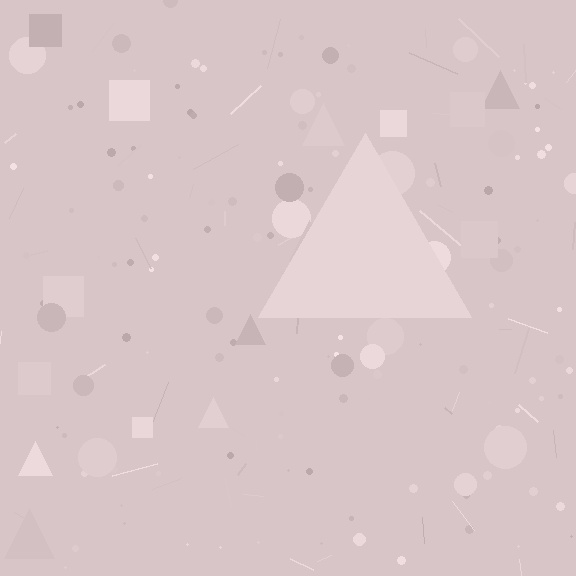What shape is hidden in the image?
A triangle is hidden in the image.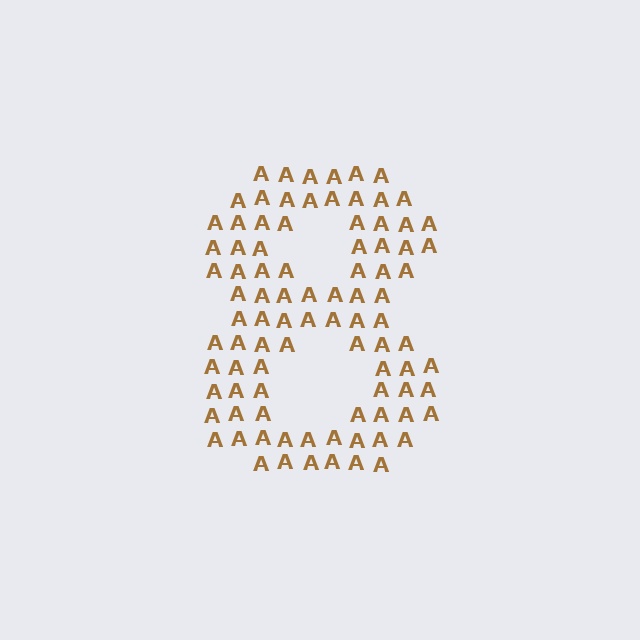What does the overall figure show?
The overall figure shows the digit 8.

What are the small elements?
The small elements are letter A's.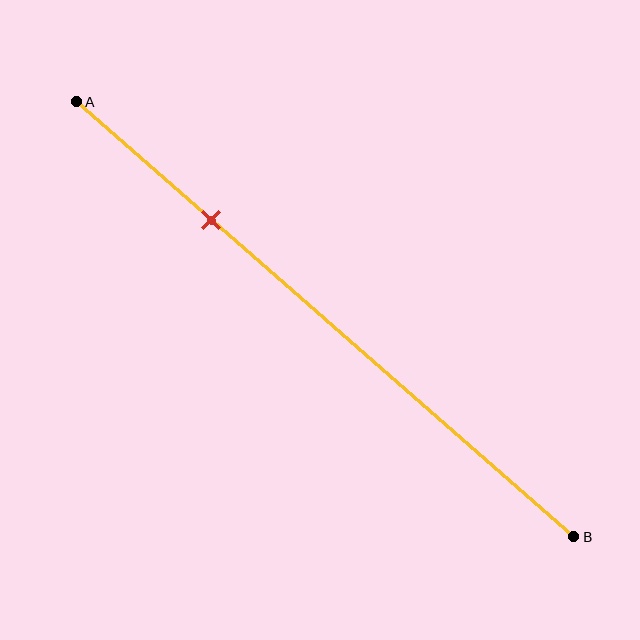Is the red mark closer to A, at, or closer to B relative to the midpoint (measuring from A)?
The red mark is closer to point A than the midpoint of segment AB.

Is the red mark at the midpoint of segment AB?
No, the mark is at about 25% from A, not at the 50% midpoint.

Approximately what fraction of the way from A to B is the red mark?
The red mark is approximately 25% of the way from A to B.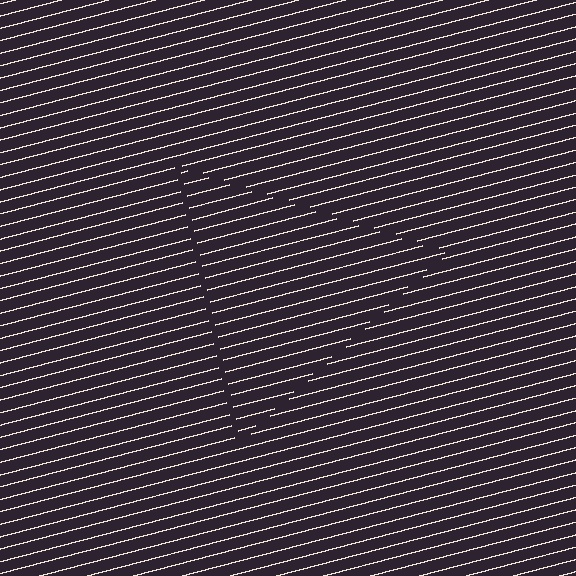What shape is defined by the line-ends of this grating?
An illusory triangle. The interior of the shape contains the same grating, shifted by half a period — the contour is defined by the phase discontinuity where line-ends from the inner and outer gratings abut.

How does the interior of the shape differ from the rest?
The interior of the shape contains the same grating, shifted by half a period — the contour is defined by the phase discontinuity where line-ends from the inner and outer gratings abut.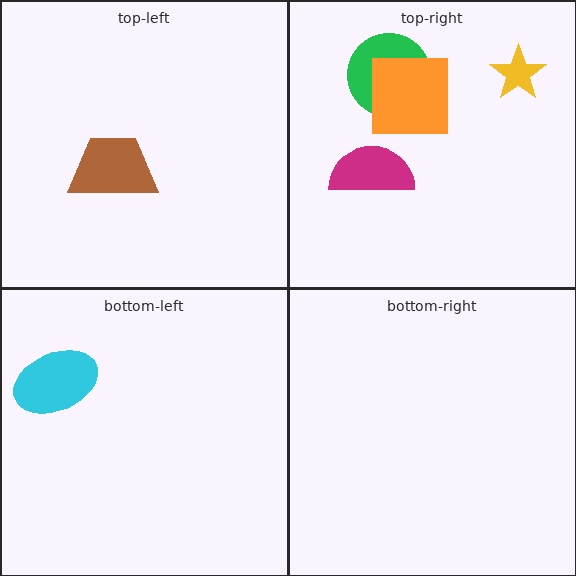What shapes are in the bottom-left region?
The cyan ellipse.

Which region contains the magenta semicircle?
The top-right region.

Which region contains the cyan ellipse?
The bottom-left region.